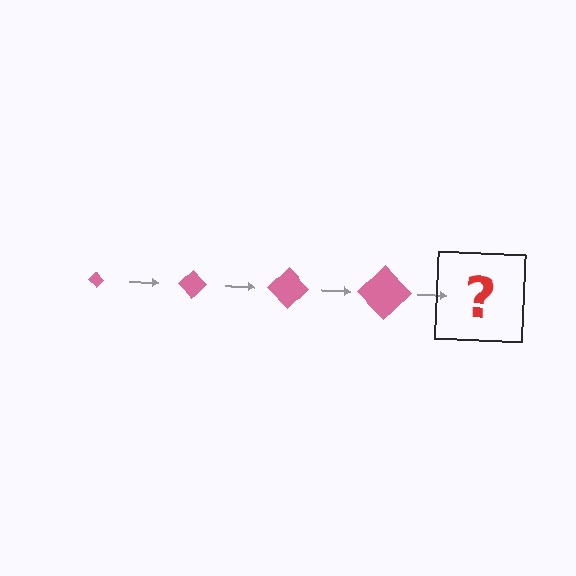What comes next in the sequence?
The next element should be a pink diamond, larger than the previous one.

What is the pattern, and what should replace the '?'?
The pattern is that the diamond gets progressively larger each step. The '?' should be a pink diamond, larger than the previous one.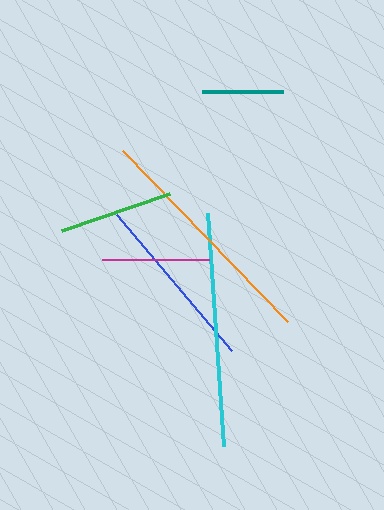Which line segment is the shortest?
The teal line is the shortest at approximately 80 pixels.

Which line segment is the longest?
The orange line is the longest at approximately 237 pixels.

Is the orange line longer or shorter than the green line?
The orange line is longer than the green line.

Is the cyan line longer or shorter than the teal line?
The cyan line is longer than the teal line.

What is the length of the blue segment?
The blue segment is approximately 178 pixels long.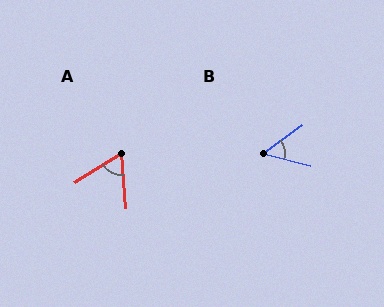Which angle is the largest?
A, at approximately 63 degrees.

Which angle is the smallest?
B, at approximately 51 degrees.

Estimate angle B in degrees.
Approximately 51 degrees.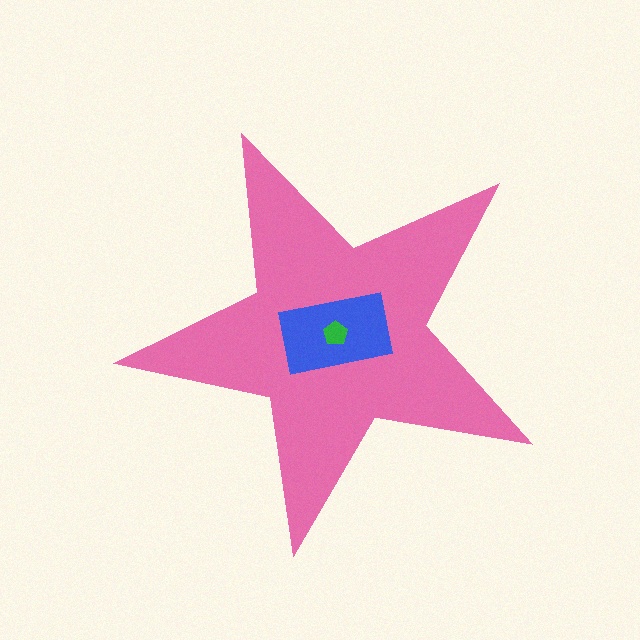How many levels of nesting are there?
3.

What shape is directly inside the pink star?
The blue rectangle.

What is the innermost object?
The green pentagon.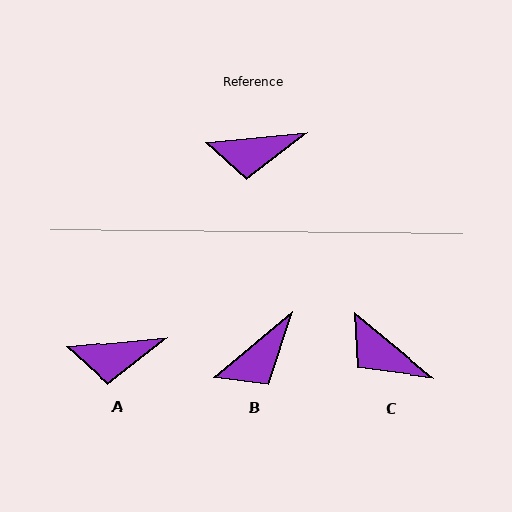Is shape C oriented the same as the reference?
No, it is off by about 45 degrees.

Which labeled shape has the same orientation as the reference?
A.